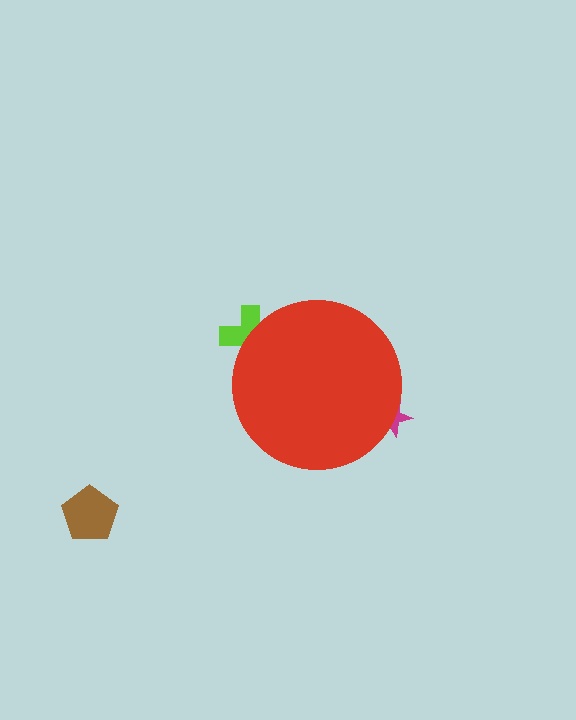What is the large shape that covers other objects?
A red circle.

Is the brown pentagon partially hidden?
No, the brown pentagon is fully visible.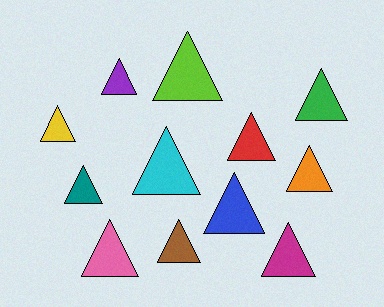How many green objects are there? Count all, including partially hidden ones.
There is 1 green object.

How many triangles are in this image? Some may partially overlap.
There are 12 triangles.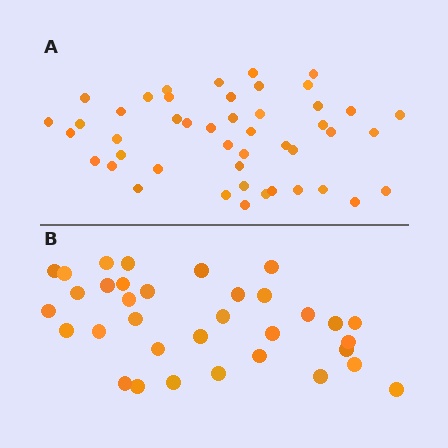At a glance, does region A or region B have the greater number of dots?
Region A (the top region) has more dots.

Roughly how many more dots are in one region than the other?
Region A has roughly 12 or so more dots than region B.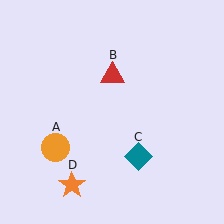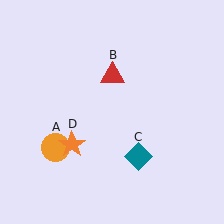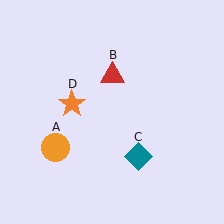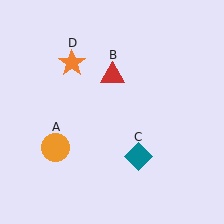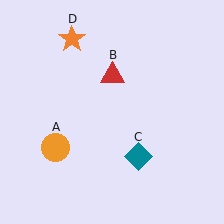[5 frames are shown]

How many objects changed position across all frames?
1 object changed position: orange star (object D).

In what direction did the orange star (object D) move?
The orange star (object D) moved up.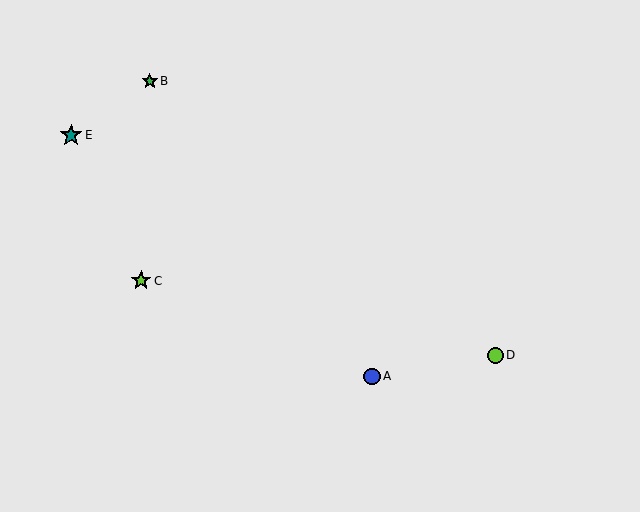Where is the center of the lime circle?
The center of the lime circle is at (495, 355).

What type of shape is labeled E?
Shape E is a teal star.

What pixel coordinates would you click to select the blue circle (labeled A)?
Click at (372, 376) to select the blue circle A.